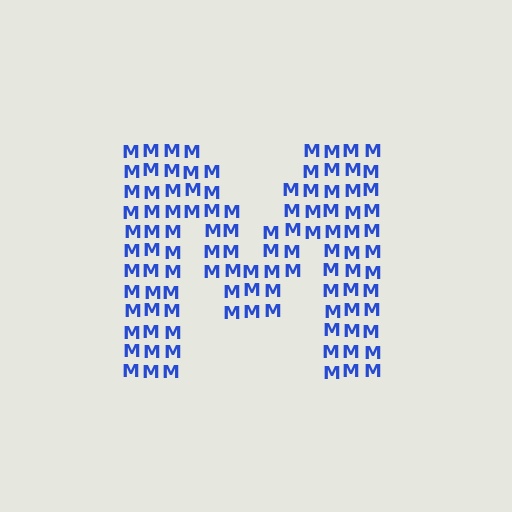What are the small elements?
The small elements are letter M's.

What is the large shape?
The large shape is the letter M.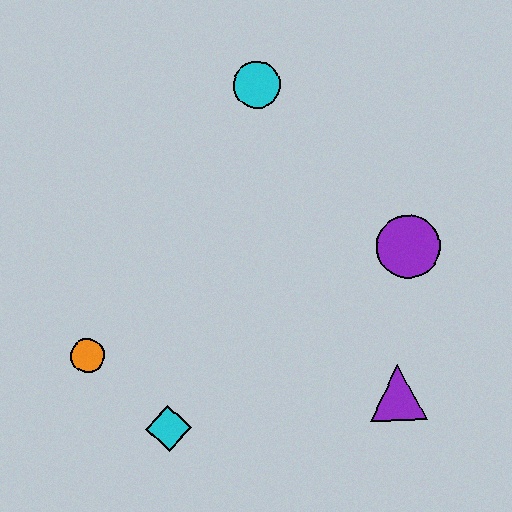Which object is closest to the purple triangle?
The purple circle is closest to the purple triangle.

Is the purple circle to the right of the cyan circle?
Yes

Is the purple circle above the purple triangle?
Yes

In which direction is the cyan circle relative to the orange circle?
The cyan circle is above the orange circle.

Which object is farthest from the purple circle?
The orange circle is farthest from the purple circle.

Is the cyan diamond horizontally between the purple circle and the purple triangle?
No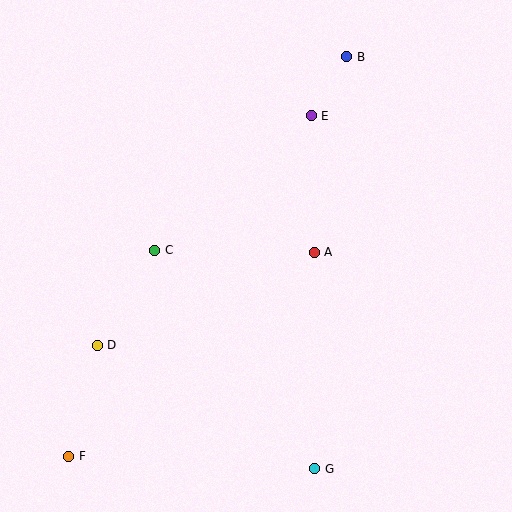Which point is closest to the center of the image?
Point A at (314, 252) is closest to the center.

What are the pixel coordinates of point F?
Point F is at (69, 456).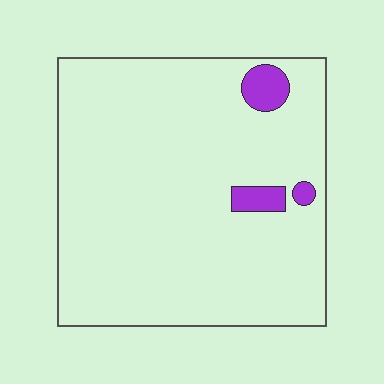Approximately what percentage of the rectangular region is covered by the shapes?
Approximately 5%.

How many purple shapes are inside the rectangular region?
3.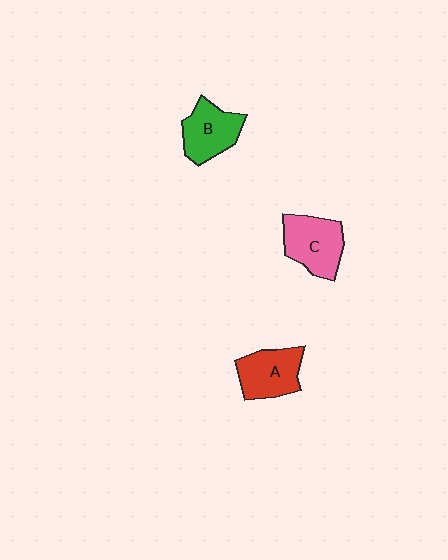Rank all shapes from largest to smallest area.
From largest to smallest: C (pink), A (red), B (green).